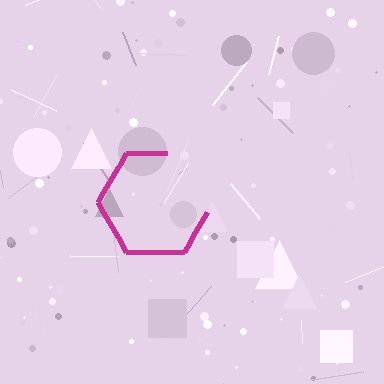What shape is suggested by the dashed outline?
The dashed outline suggests a hexagon.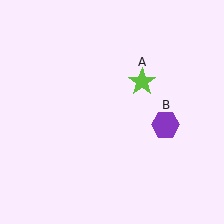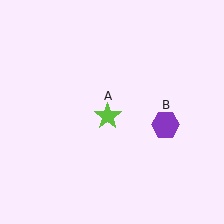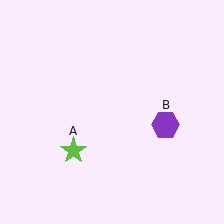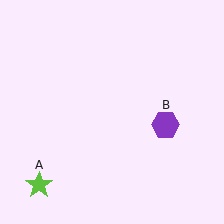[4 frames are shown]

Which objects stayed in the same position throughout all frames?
Purple hexagon (object B) remained stationary.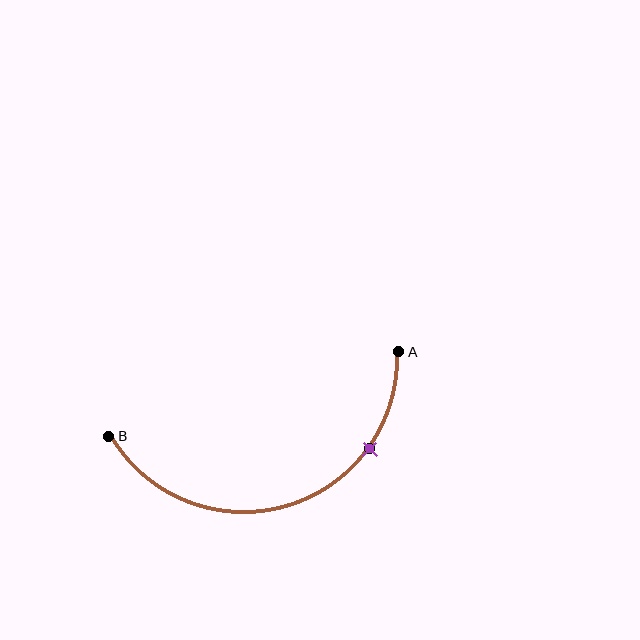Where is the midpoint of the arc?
The arc midpoint is the point on the curve farthest from the straight line joining A and B. It sits below that line.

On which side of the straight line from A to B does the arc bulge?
The arc bulges below the straight line connecting A and B.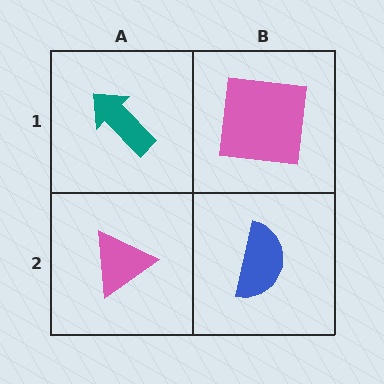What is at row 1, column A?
A teal arrow.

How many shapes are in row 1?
2 shapes.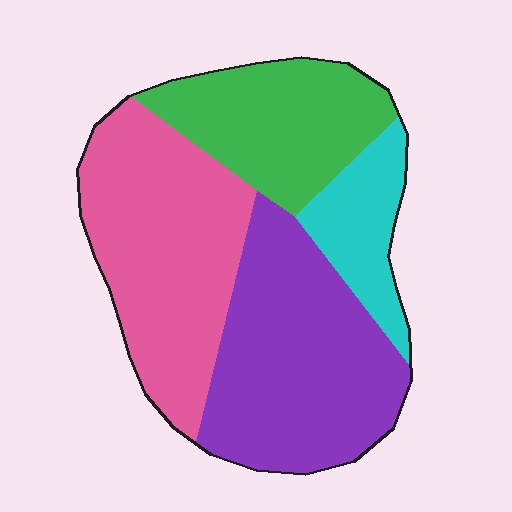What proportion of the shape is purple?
Purple takes up about one third (1/3) of the shape.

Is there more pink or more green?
Pink.